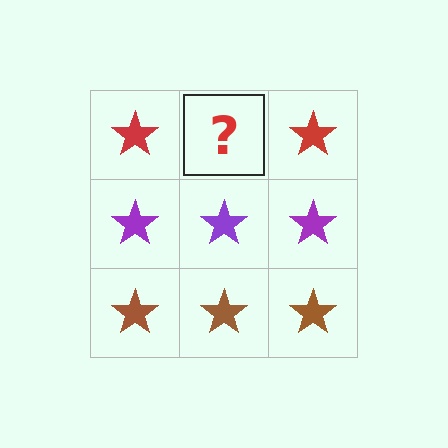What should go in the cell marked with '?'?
The missing cell should contain a red star.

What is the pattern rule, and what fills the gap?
The rule is that each row has a consistent color. The gap should be filled with a red star.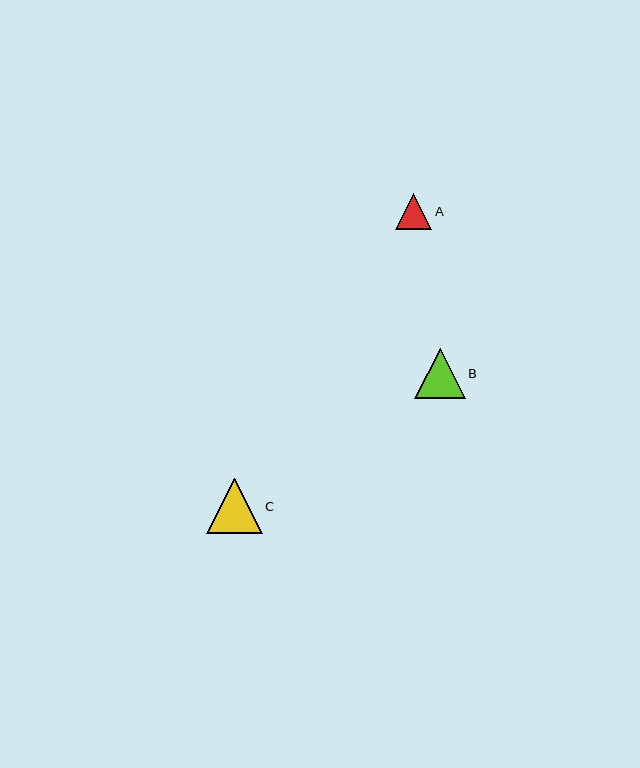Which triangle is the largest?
Triangle C is the largest with a size of approximately 56 pixels.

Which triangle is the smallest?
Triangle A is the smallest with a size of approximately 36 pixels.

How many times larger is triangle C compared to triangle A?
Triangle C is approximately 1.5 times the size of triangle A.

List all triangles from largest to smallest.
From largest to smallest: C, B, A.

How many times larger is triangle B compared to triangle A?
Triangle B is approximately 1.4 times the size of triangle A.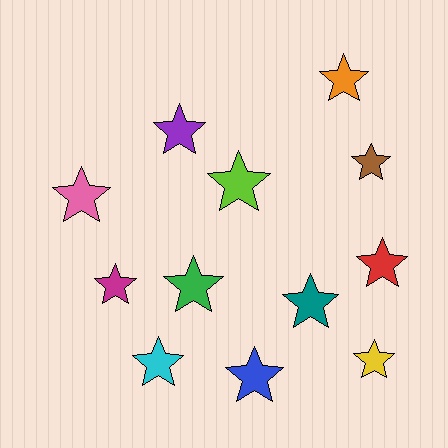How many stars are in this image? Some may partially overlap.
There are 12 stars.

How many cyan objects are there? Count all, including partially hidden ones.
There is 1 cyan object.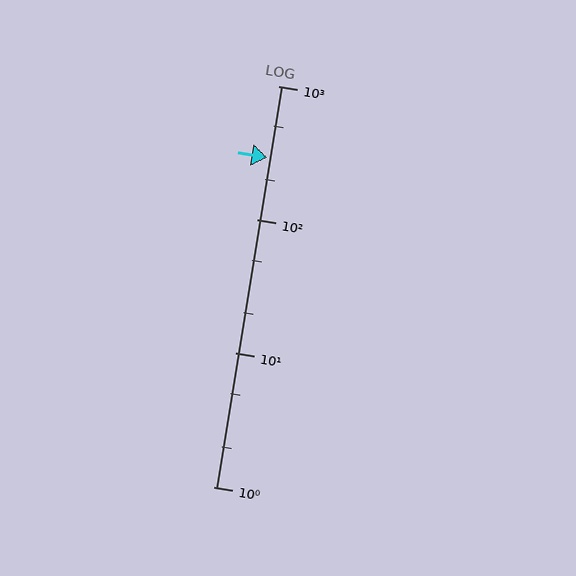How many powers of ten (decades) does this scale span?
The scale spans 3 decades, from 1 to 1000.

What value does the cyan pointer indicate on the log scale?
The pointer indicates approximately 290.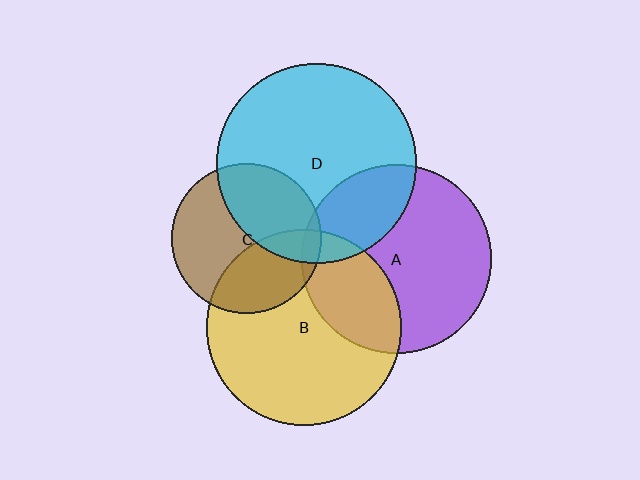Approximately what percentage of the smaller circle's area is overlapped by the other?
Approximately 40%.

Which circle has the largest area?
Circle D (cyan).